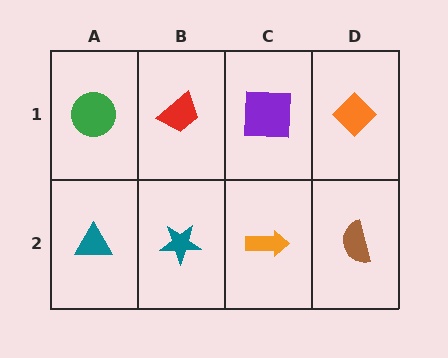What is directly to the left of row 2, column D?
An orange arrow.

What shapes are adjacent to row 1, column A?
A teal triangle (row 2, column A), a red trapezoid (row 1, column B).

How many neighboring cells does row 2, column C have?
3.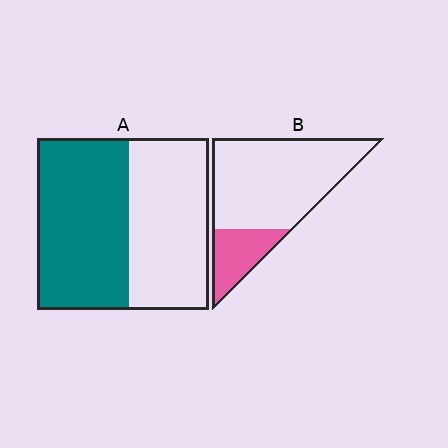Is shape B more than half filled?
No.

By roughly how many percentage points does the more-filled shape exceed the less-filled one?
By roughly 30 percentage points (A over B).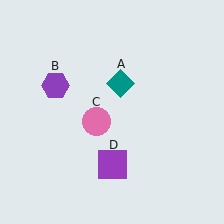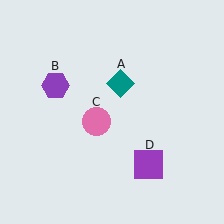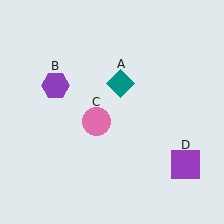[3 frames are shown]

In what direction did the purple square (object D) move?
The purple square (object D) moved right.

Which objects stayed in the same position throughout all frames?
Teal diamond (object A) and purple hexagon (object B) and pink circle (object C) remained stationary.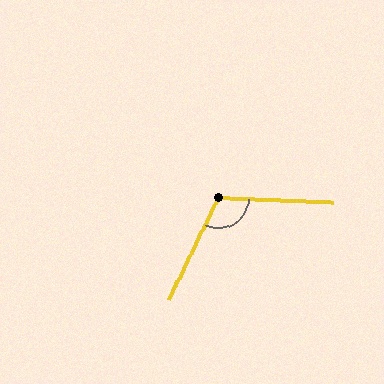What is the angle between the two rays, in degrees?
Approximately 114 degrees.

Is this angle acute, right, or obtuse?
It is obtuse.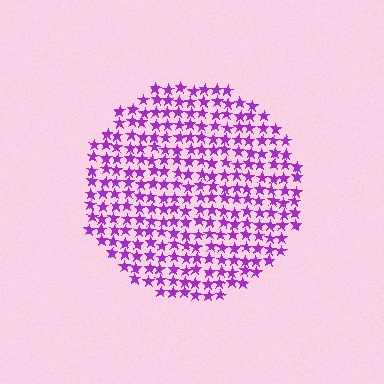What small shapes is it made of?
It is made of small stars.